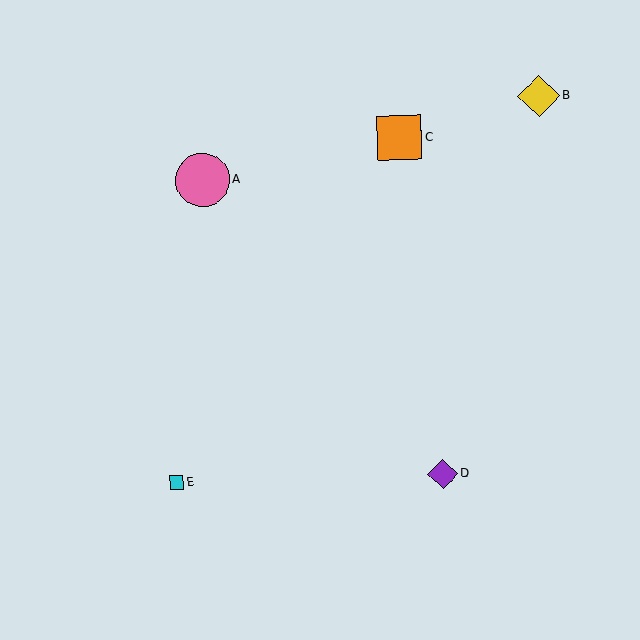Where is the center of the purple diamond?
The center of the purple diamond is at (443, 474).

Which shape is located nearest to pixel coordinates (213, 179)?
The pink circle (labeled A) at (203, 180) is nearest to that location.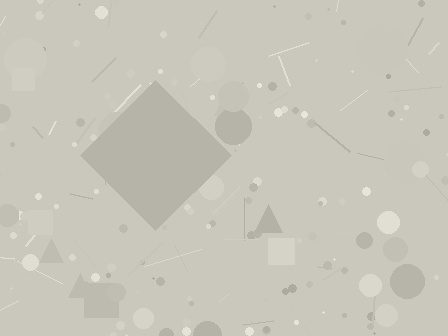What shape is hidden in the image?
A diamond is hidden in the image.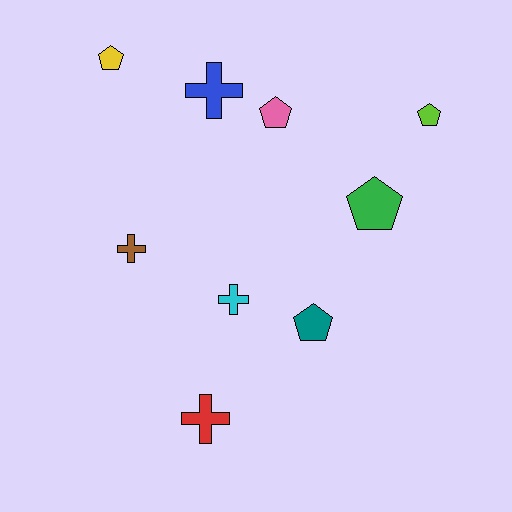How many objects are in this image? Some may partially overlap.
There are 9 objects.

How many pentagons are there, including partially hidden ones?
There are 5 pentagons.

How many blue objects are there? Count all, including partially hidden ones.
There is 1 blue object.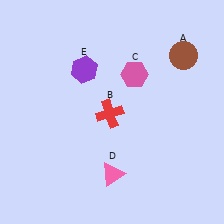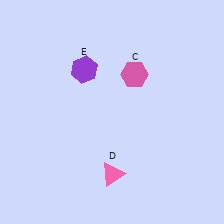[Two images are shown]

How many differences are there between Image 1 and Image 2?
There are 2 differences between the two images.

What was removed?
The red cross (B), the brown circle (A) were removed in Image 2.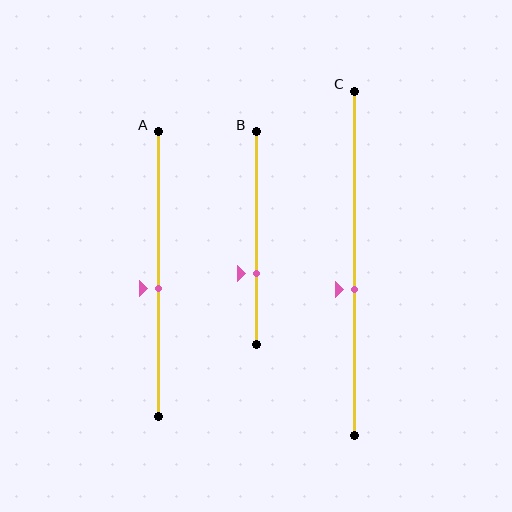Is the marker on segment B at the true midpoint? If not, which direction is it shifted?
No, the marker on segment B is shifted downward by about 16% of the segment length.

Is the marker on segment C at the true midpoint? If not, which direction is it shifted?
No, the marker on segment C is shifted downward by about 8% of the segment length.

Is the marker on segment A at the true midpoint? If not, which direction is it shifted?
No, the marker on segment A is shifted downward by about 5% of the segment length.